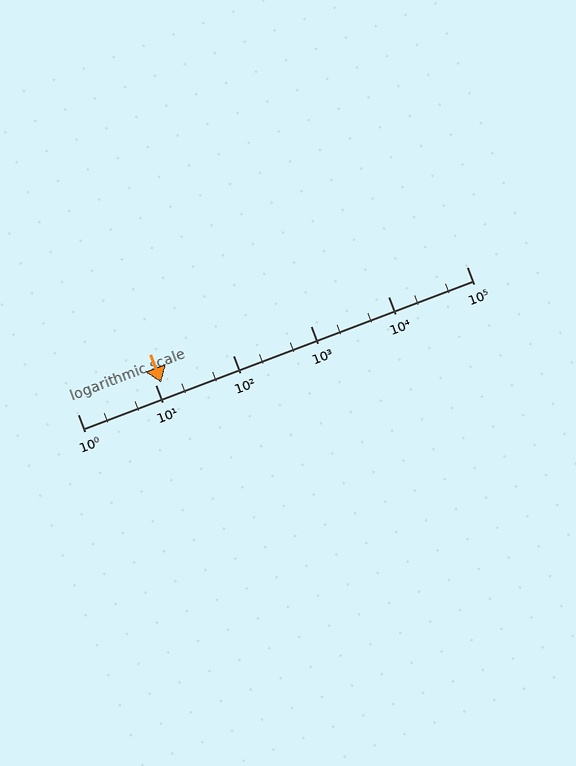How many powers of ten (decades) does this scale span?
The scale spans 5 decades, from 1 to 100000.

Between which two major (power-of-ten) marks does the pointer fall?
The pointer is between 10 and 100.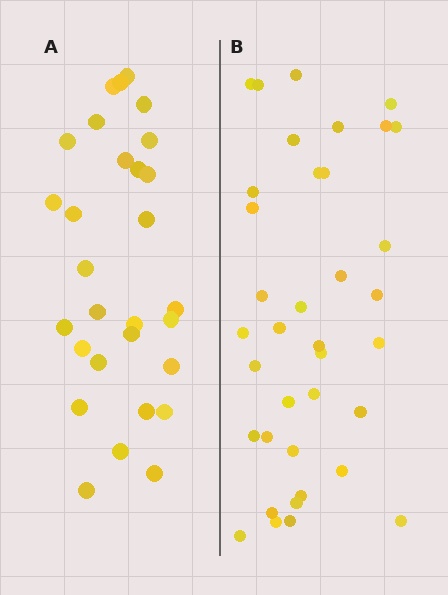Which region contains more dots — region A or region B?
Region B (the right region) has more dots.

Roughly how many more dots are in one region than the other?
Region B has roughly 8 or so more dots than region A.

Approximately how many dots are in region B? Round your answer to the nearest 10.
About 40 dots. (The exact count is 37, which rounds to 40.)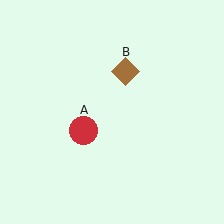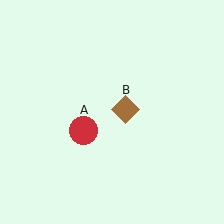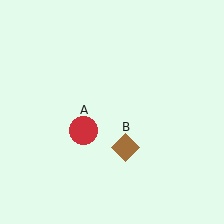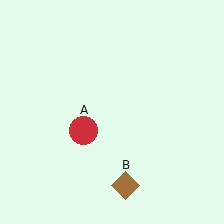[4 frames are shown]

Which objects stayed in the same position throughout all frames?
Red circle (object A) remained stationary.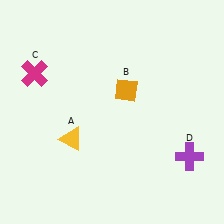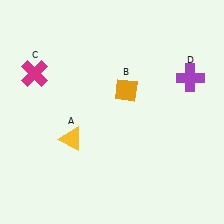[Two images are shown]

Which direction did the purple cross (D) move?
The purple cross (D) moved up.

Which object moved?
The purple cross (D) moved up.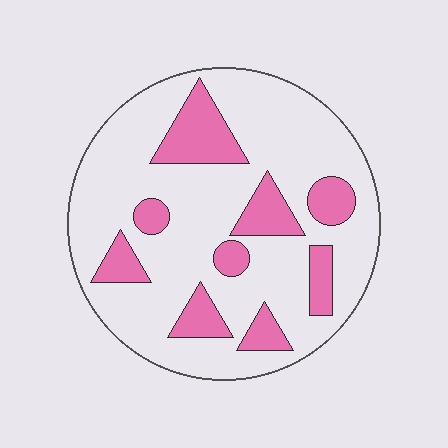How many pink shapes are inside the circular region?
9.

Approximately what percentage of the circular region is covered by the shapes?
Approximately 25%.